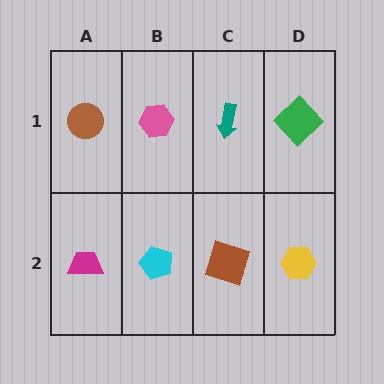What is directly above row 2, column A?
A brown circle.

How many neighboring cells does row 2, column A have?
2.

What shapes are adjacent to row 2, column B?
A pink hexagon (row 1, column B), a magenta trapezoid (row 2, column A), a brown square (row 2, column C).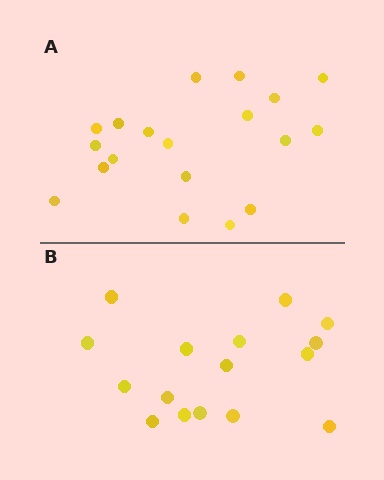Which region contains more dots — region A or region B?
Region A (the top region) has more dots.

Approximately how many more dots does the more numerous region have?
Region A has just a few more — roughly 2 or 3 more dots than region B.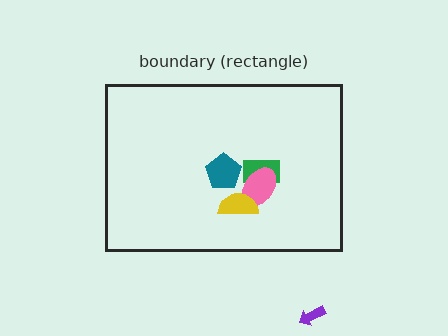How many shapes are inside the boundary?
4 inside, 1 outside.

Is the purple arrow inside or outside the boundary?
Outside.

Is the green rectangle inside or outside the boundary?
Inside.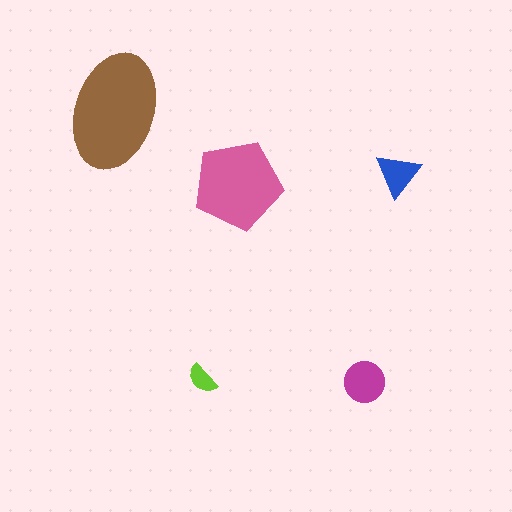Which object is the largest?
The brown ellipse.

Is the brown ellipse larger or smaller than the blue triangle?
Larger.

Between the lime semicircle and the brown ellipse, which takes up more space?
The brown ellipse.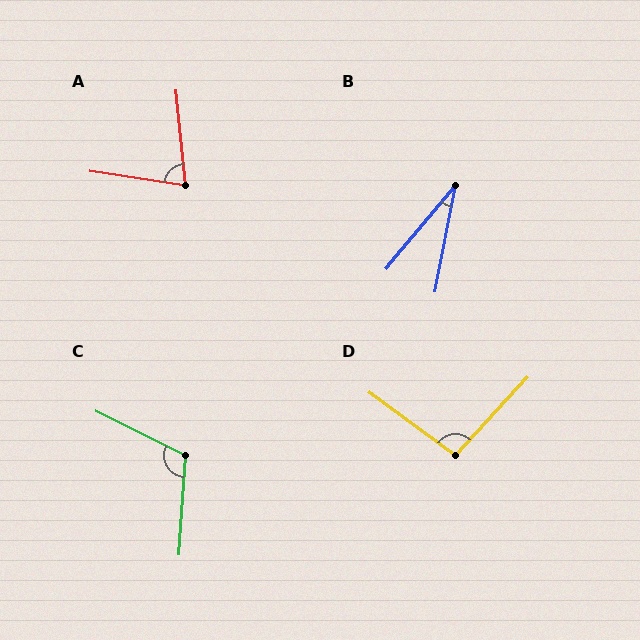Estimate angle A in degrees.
Approximately 76 degrees.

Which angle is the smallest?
B, at approximately 29 degrees.